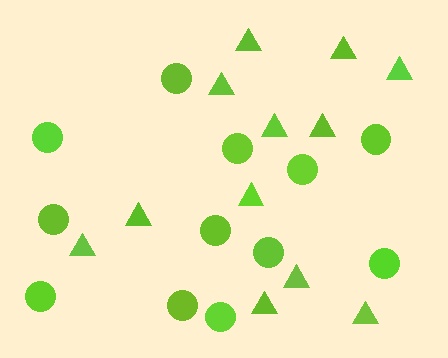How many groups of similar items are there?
There are 2 groups: one group of triangles (12) and one group of circles (12).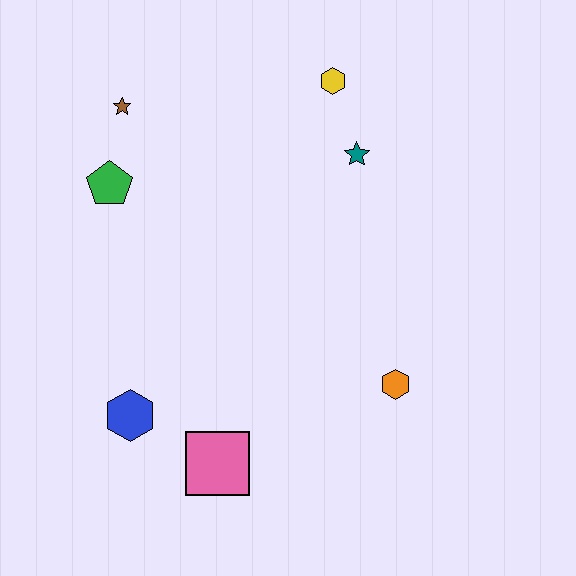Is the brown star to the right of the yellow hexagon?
No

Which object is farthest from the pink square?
The yellow hexagon is farthest from the pink square.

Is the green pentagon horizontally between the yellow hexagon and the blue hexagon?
No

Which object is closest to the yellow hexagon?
The teal star is closest to the yellow hexagon.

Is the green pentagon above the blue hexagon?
Yes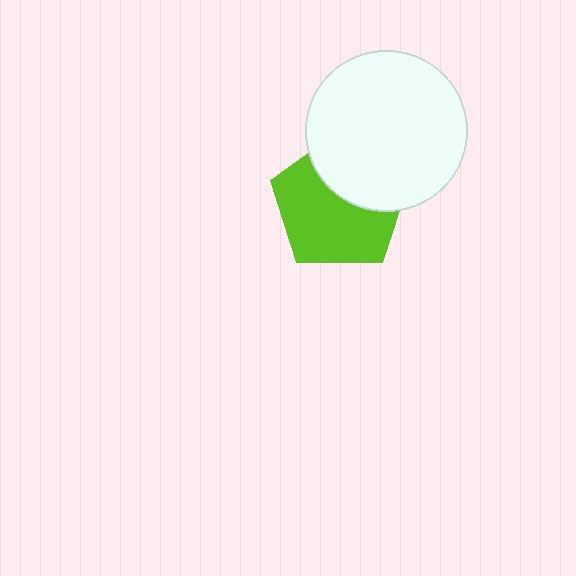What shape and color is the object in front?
The object in front is a white circle.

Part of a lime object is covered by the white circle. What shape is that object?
It is a pentagon.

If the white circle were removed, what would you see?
You would see the complete lime pentagon.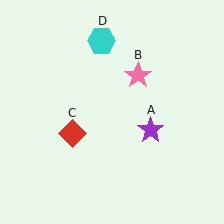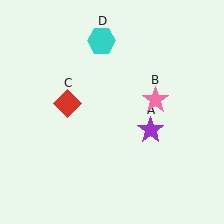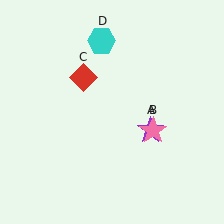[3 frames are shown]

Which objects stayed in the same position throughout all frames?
Purple star (object A) and cyan hexagon (object D) remained stationary.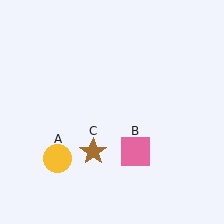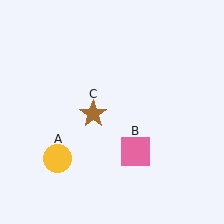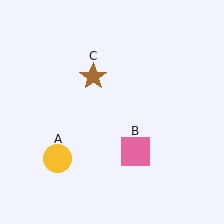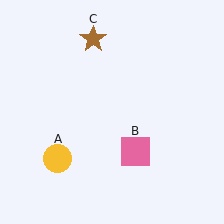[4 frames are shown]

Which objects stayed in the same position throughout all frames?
Yellow circle (object A) and pink square (object B) remained stationary.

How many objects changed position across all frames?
1 object changed position: brown star (object C).